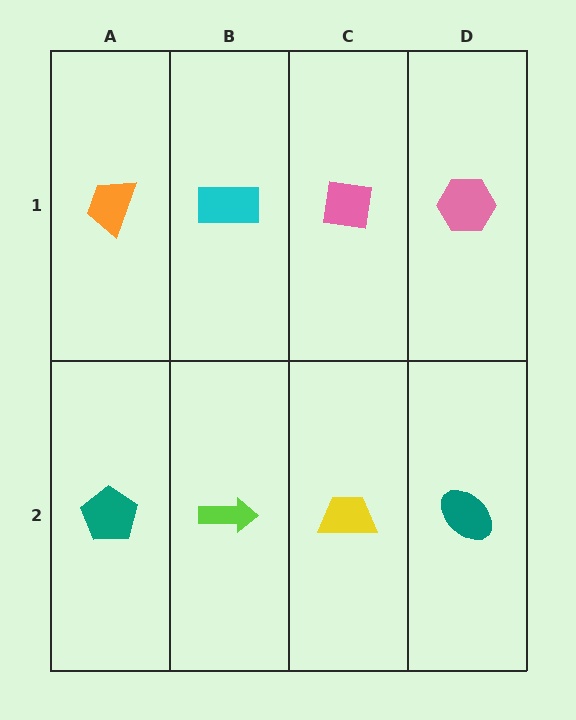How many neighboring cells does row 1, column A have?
2.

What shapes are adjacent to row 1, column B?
A lime arrow (row 2, column B), an orange trapezoid (row 1, column A), a pink square (row 1, column C).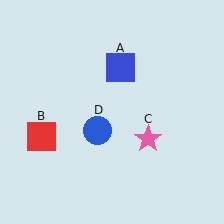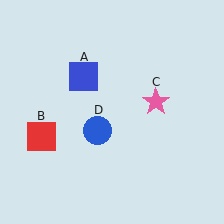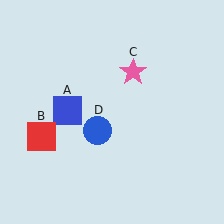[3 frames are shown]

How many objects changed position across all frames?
2 objects changed position: blue square (object A), pink star (object C).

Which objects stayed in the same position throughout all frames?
Red square (object B) and blue circle (object D) remained stationary.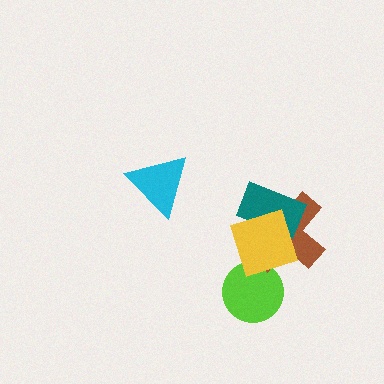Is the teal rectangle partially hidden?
Yes, it is partially covered by another shape.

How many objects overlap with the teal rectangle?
2 objects overlap with the teal rectangle.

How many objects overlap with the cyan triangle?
0 objects overlap with the cyan triangle.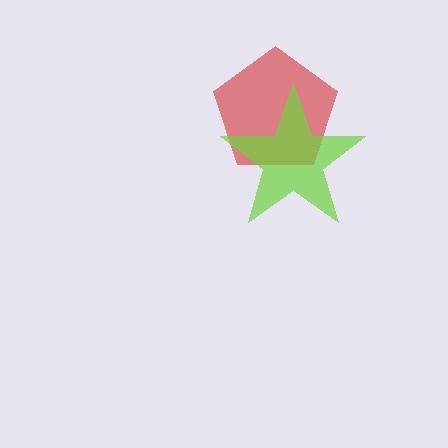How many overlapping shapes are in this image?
There are 2 overlapping shapes in the image.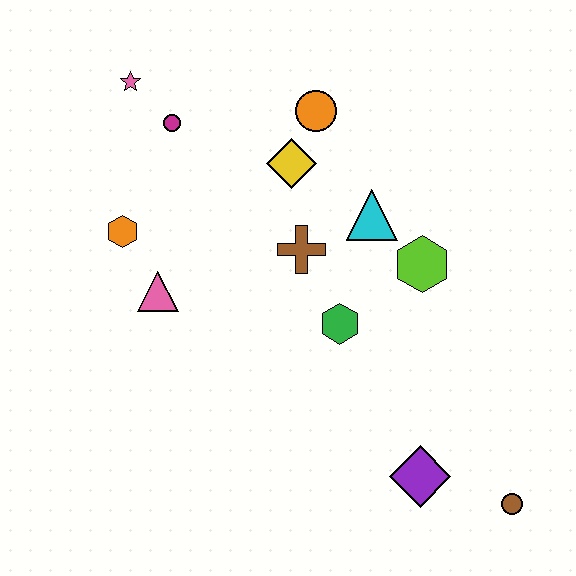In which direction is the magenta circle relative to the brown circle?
The magenta circle is above the brown circle.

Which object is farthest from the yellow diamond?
The brown circle is farthest from the yellow diamond.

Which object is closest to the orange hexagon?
The pink triangle is closest to the orange hexagon.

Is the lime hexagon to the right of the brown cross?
Yes